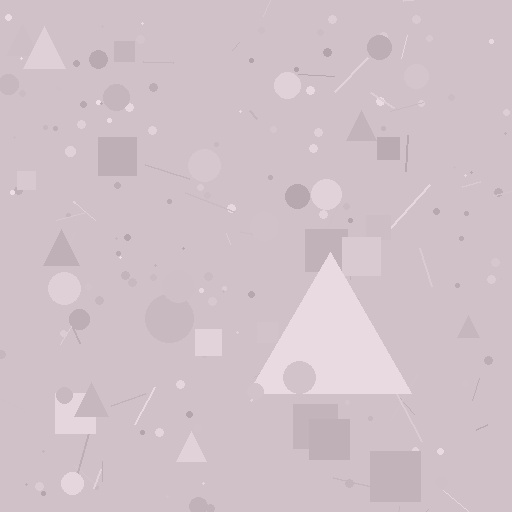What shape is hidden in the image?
A triangle is hidden in the image.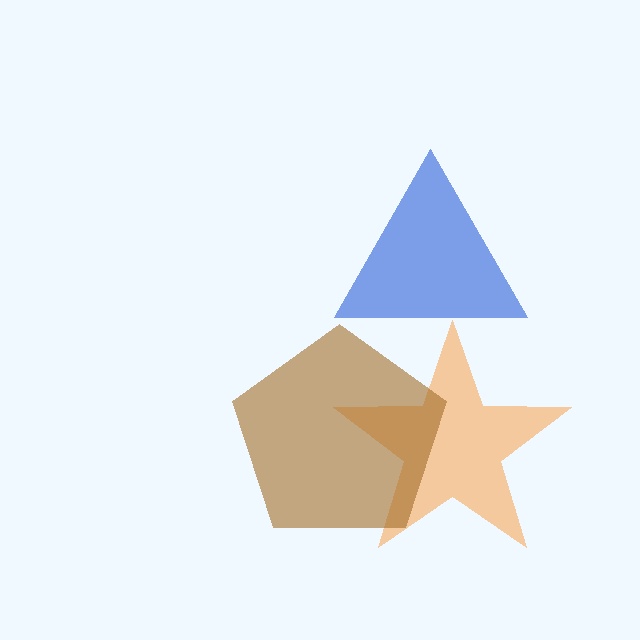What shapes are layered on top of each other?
The layered shapes are: an orange star, a brown pentagon, a blue triangle.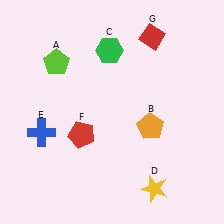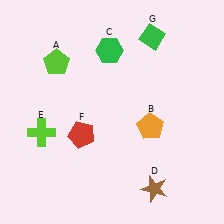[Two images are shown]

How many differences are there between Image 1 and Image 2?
There are 3 differences between the two images.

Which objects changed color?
D changed from yellow to brown. E changed from blue to lime. G changed from red to green.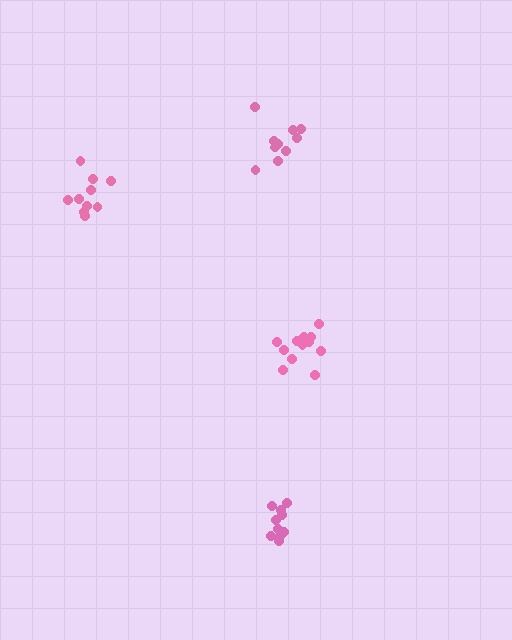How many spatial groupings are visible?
There are 4 spatial groupings.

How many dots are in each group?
Group 1: 10 dots, Group 2: 10 dots, Group 3: 10 dots, Group 4: 12 dots (42 total).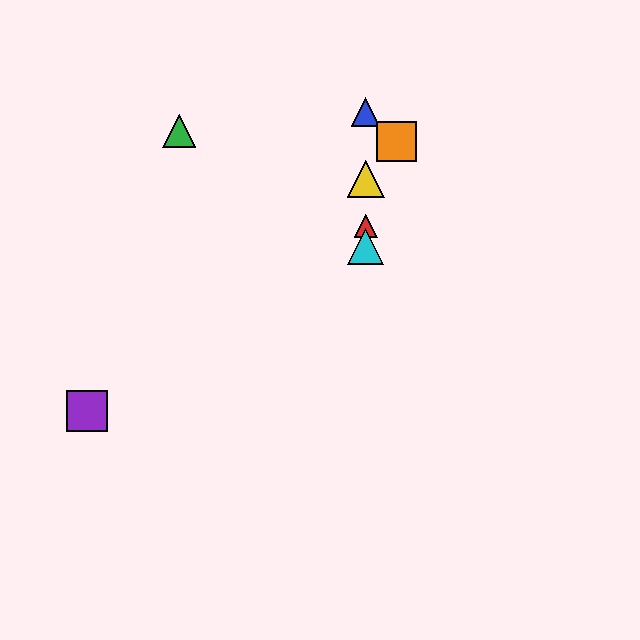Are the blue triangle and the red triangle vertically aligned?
Yes, both are at x≈366.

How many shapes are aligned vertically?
4 shapes (the red triangle, the blue triangle, the yellow triangle, the cyan triangle) are aligned vertically.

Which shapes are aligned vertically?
The red triangle, the blue triangle, the yellow triangle, the cyan triangle are aligned vertically.